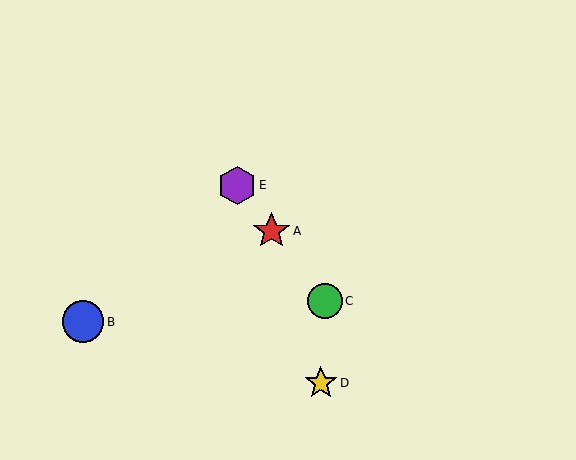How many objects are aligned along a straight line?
3 objects (A, C, E) are aligned along a straight line.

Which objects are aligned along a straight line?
Objects A, C, E are aligned along a straight line.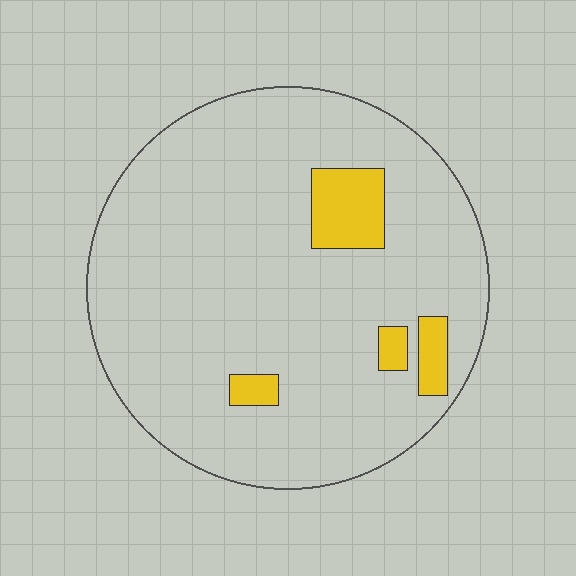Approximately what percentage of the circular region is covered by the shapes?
Approximately 10%.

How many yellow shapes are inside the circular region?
4.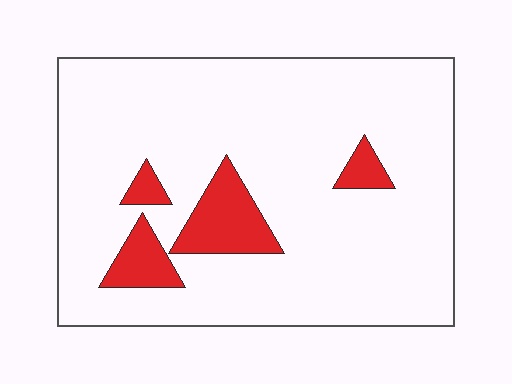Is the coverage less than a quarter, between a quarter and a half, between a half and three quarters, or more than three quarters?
Less than a quarter.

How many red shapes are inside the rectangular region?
4.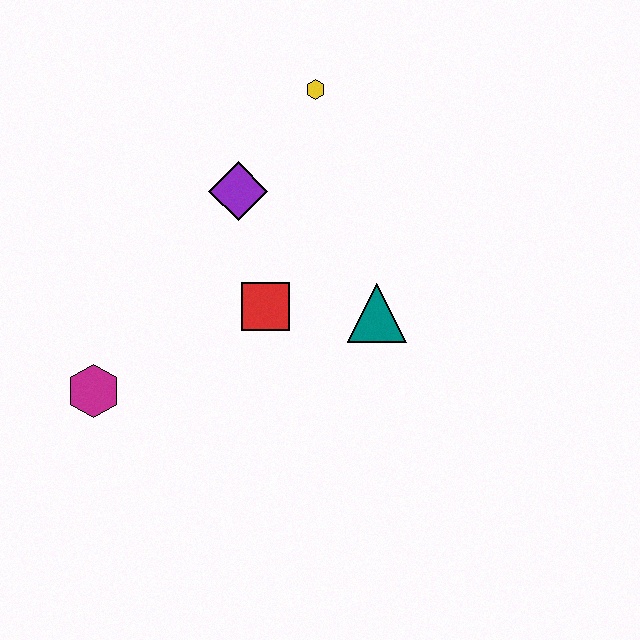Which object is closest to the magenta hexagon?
The red square is closest to the magenta hexagon.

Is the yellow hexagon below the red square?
No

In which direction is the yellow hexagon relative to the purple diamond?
The yellow hexagon is above the purple diamond.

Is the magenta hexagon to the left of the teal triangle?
Yes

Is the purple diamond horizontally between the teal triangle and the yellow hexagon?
No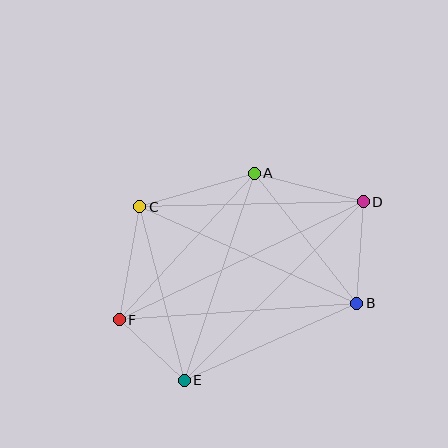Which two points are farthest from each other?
Points D and F are farthest from each other.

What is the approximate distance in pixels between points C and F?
The distance between C and F is approximately 115 pixels.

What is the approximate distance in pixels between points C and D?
The distance between C and D is approximately 224 pixels.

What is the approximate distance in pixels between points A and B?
The distance between A and B is approximately 165 pixels.